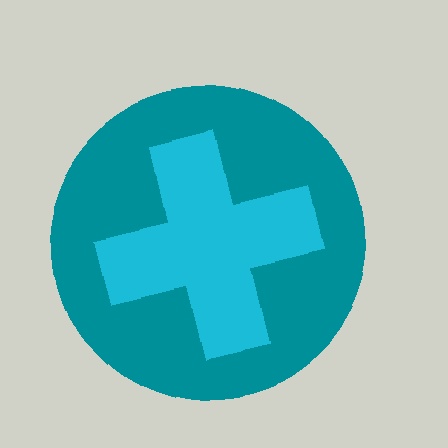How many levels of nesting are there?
2.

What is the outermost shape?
The teal circle.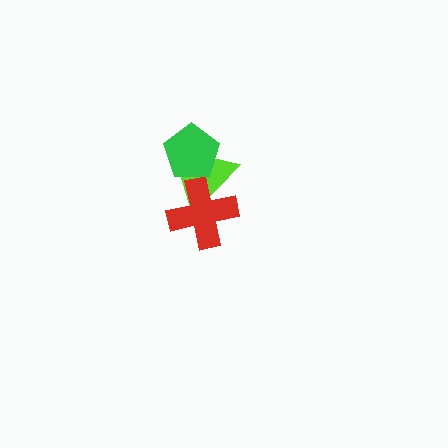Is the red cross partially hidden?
No, no other shape covers it.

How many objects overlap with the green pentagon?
1 object overlaps with the green pentagon.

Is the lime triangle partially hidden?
Yes, it is partially covered by another shape.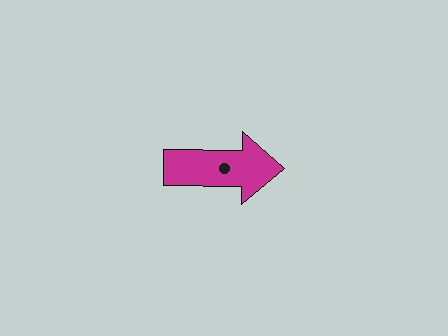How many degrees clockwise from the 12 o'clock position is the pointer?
Approximately 91 degrees.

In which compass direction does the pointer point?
East.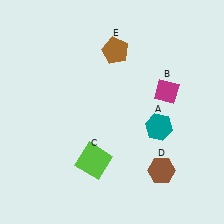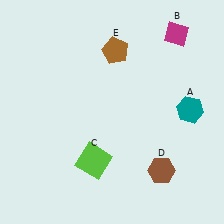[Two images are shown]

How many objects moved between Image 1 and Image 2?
2 objects moved between the two images.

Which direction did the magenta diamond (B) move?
The magenta diamond (B) moved up.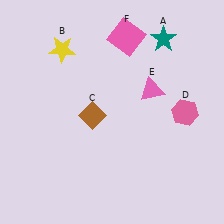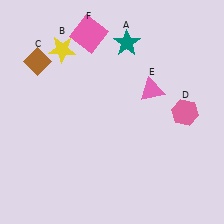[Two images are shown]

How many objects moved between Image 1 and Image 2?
3 objects moved between the two images.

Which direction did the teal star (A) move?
The teal star (A) moved left.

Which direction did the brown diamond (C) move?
The brown diamond (C) moved left.